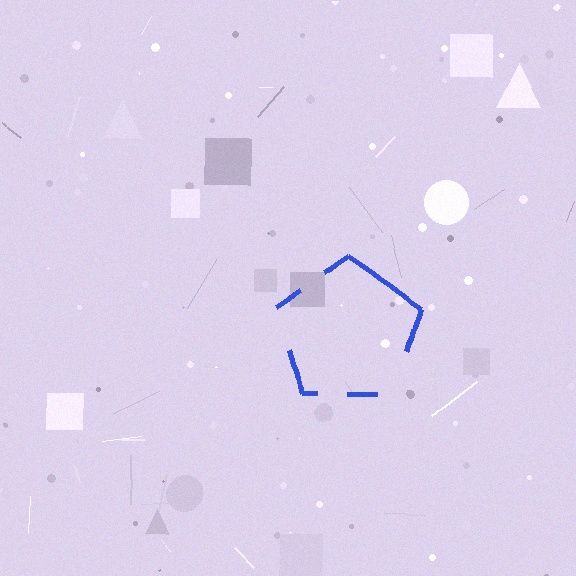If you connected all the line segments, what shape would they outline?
They would outline a pentagon.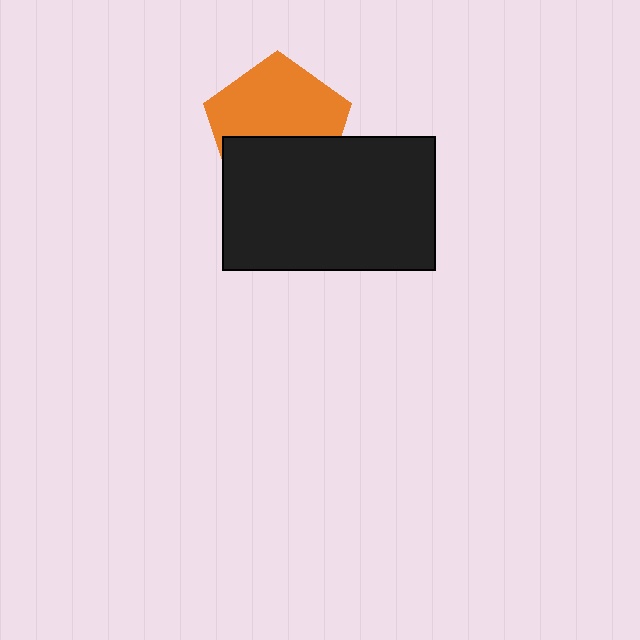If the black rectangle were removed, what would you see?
You would see the complete orange pentagon.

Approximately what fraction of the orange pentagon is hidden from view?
Roughly 42% of the orange pentagon is hidden behind the black rectangle.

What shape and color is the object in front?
The object in front is a black rectangle.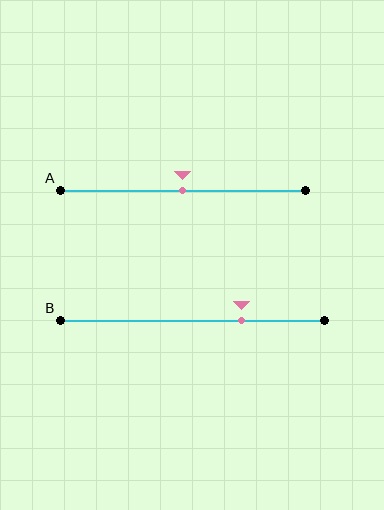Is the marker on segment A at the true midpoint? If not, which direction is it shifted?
Yes, the marker on segment A is at the true midpoint.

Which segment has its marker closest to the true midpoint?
Segment A has its marker closest to the true midpoint.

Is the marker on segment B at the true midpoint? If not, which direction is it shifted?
No, the marker on segment B is shifted to the right by about 19% of the segment length.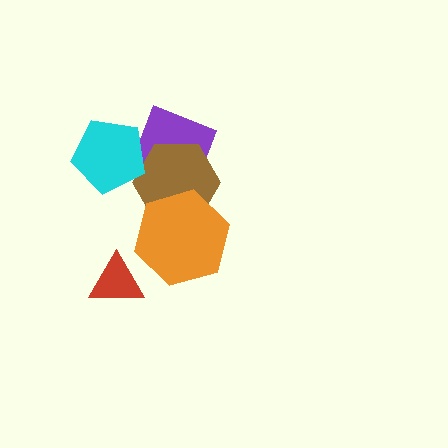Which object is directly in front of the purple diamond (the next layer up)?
The brown hexagon is directly in front of the purple diamond.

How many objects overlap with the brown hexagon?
3 objects overlap with the brown hexagon.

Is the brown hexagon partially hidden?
Yes, it is partially covered by another shape.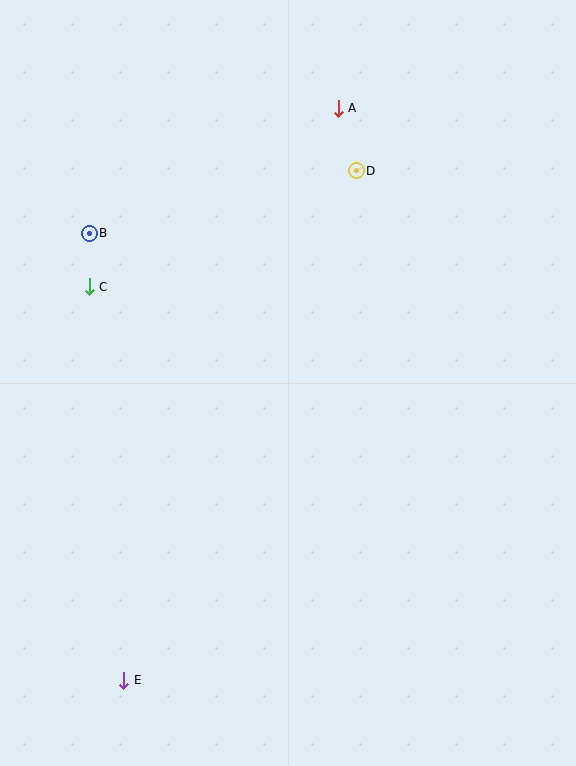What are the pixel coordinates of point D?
Point D is at (356, 171).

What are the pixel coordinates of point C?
Point C is at (89, 287).